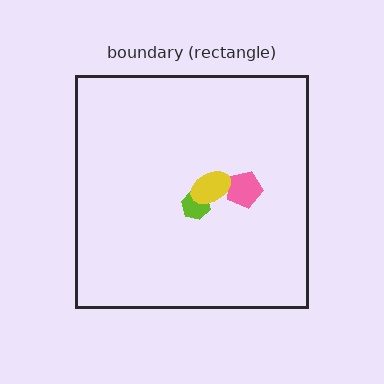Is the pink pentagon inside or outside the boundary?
Inside.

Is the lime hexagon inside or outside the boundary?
Inside.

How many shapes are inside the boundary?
3 inside, 0 outside.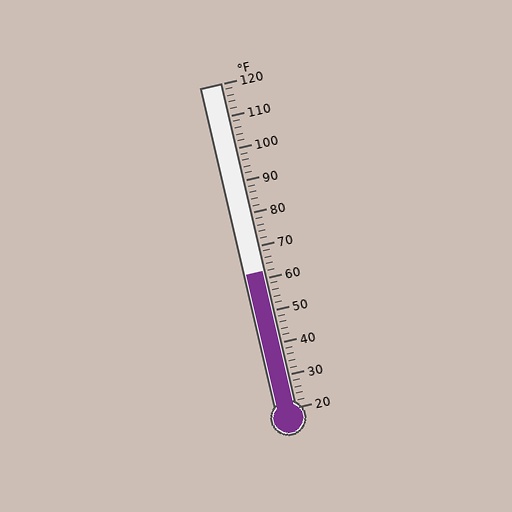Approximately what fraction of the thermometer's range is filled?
The thermometer is filled to approximately 40% of its range.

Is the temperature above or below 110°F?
The temperature is below 110°F.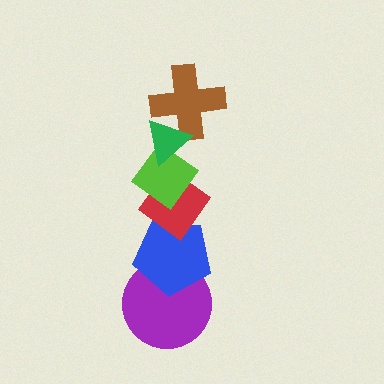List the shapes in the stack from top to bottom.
From top to bottom: the green triangle, the brown cross, the lime diamond, the red diamond, the blue pentagon, the purple circle.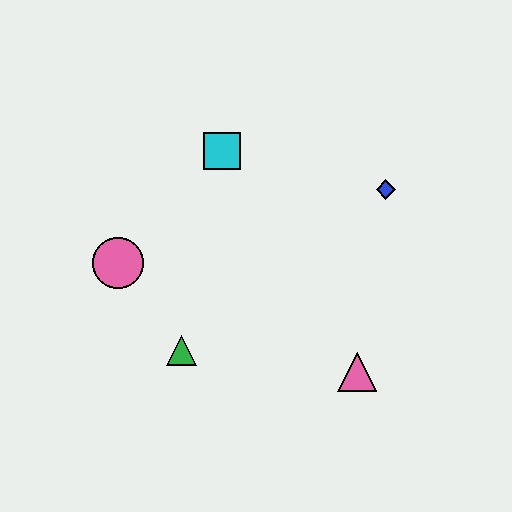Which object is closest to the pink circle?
The green triangle is closest to the pink circle.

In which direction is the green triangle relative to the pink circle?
The green triangle is below the pink circle.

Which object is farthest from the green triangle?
The blue diamond is farthest from the green triangle.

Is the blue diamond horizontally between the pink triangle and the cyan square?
No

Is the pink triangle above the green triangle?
No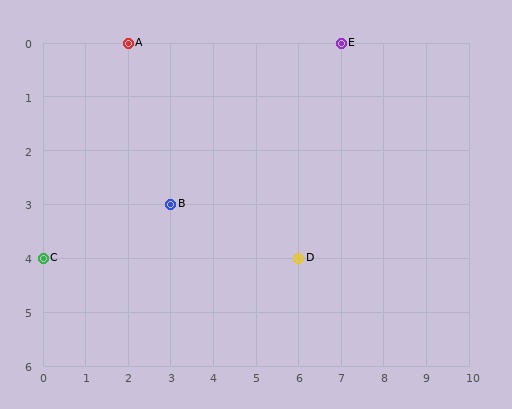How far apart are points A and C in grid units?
Points A and C are 2 columns and 4 rows apart (about 4.5 grid units diagonally).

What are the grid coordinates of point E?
Point E is at grid coordinates (7, 0).